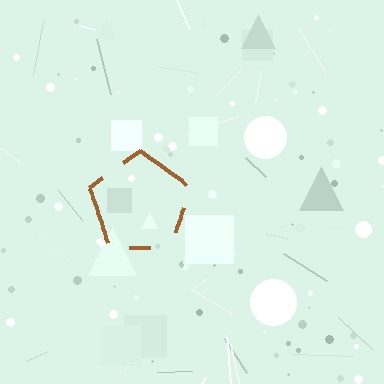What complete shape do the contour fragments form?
The contour fragments form a pentagon.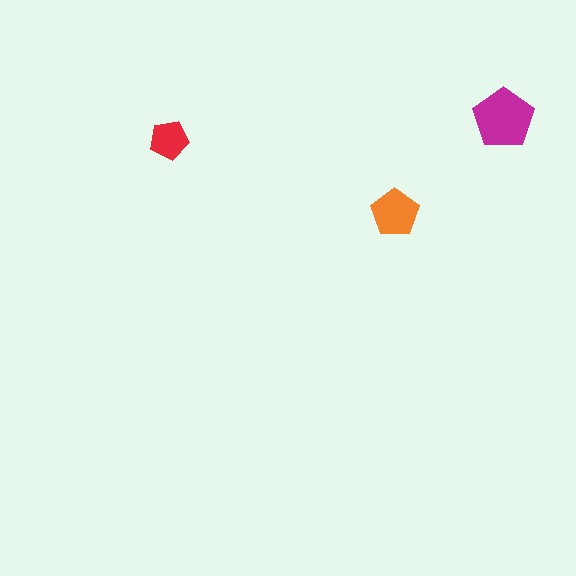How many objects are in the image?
There are 3 objects in the image.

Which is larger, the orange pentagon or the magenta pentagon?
The magenta one.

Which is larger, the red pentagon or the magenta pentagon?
The magenta one.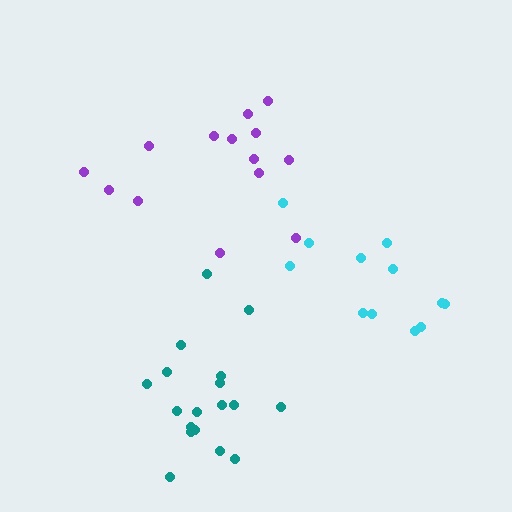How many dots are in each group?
Group 1: 12 dots, Group 2: 18 dots, Group 3: 14 dots (44 total).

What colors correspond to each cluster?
The clusters are colored: cyan, teal, purple.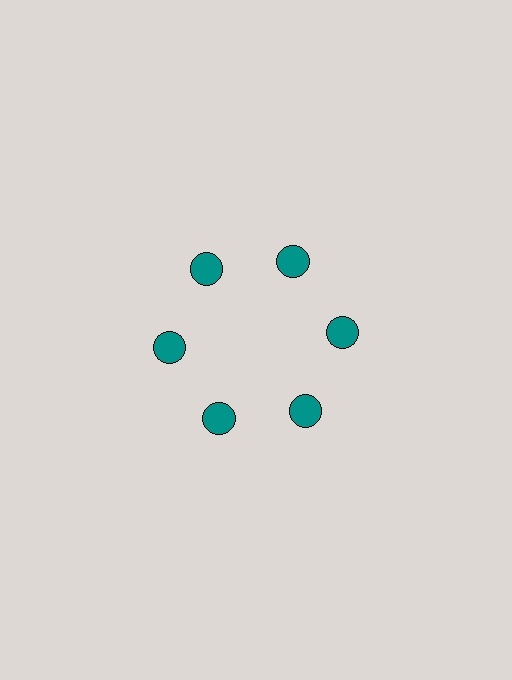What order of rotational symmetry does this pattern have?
This pattern has 6-fold rotational symmetry.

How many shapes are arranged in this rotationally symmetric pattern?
There are 6 shapes, arranged in 6 groups of 1.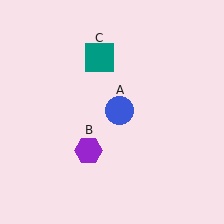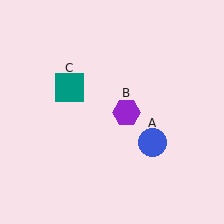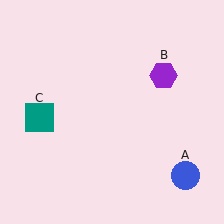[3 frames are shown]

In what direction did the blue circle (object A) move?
The blue circle (object A) moved down and to the right.